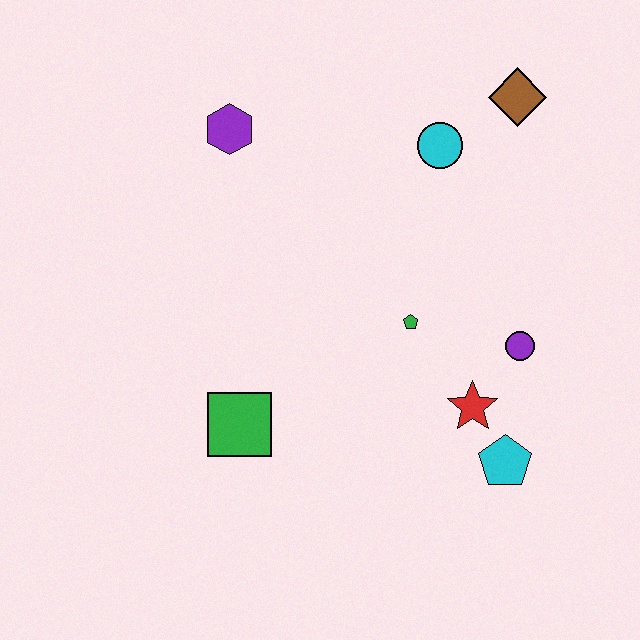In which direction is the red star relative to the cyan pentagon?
The red star is above the cyan pentagon.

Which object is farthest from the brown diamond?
The green square is farthest from the brown diamond.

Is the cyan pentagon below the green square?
Yes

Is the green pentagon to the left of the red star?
Yes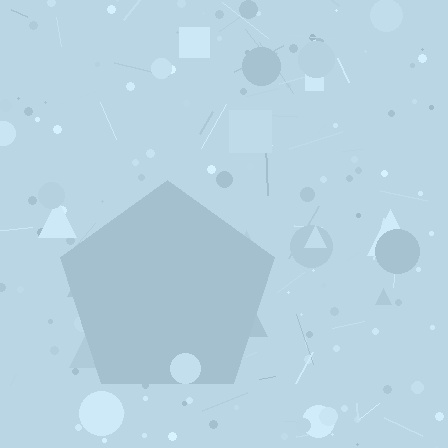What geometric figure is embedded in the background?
A pentagon is embedded in the background.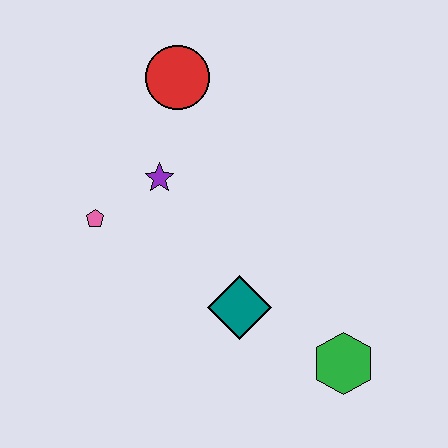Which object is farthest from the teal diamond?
The red circle is farthest from the teal diamond.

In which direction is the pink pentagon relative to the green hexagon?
The pink pentagon is to the left of the green hexagon.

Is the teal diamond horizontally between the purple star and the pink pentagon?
No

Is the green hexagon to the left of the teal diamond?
No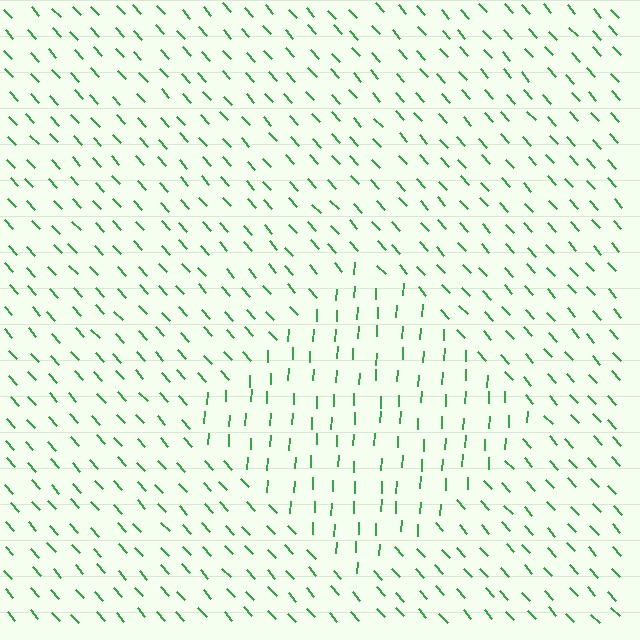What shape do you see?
I see a diamond.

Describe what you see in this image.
The image is filled with small green line segments. A diamond region in the image has lines oriented differently from the surrounding lines, creating a visible texture boundary.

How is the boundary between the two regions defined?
The boundary is defined purely by a change in line orientation (approximately 45 degrees difference). All lines are the same color and thickness.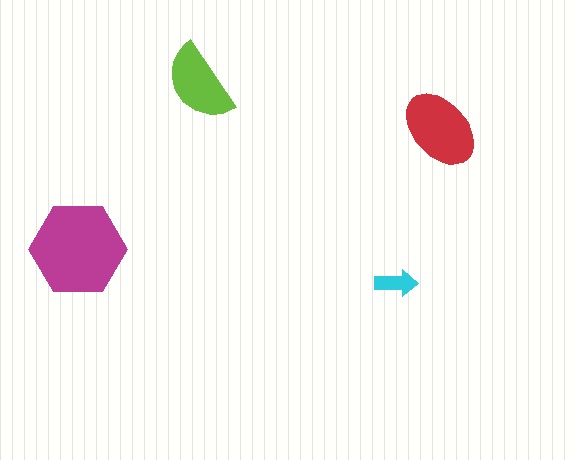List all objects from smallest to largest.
The cyan arrow, the lime semicircle, the red ellipse, the magenta hexagon.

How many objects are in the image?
There are 4 objects in the image.